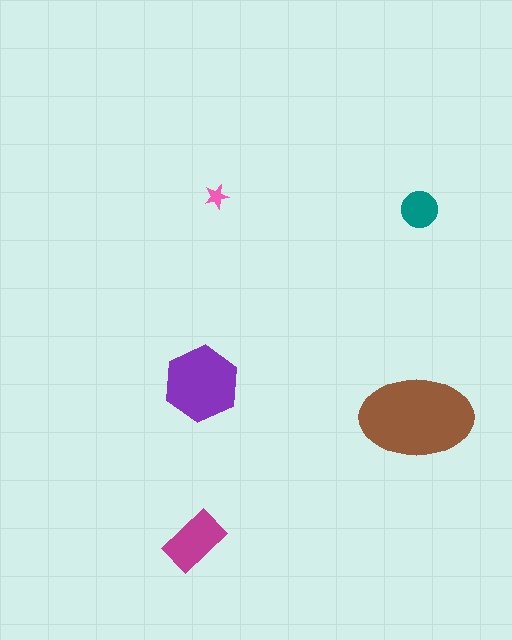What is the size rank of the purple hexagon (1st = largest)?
2nd.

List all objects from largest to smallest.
The brown ellipse, the purple hexagon, the magenta rectangle, the teal circle, the pink star.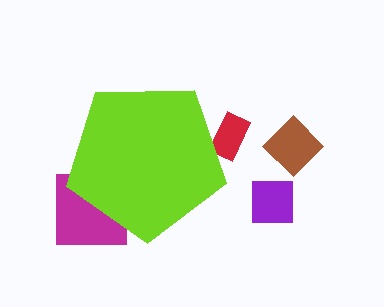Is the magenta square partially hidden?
Yes, the magenta square is partially hidden behind the lime pentagon.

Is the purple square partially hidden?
No, the purple square is fully visible.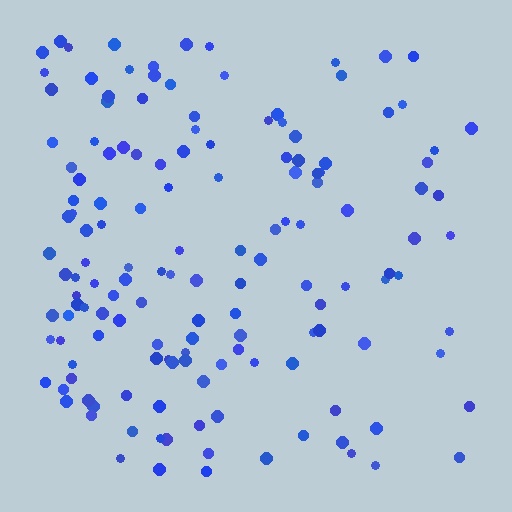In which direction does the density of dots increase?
From right to left, with the left side densest.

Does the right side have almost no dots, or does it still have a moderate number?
Still a moderate number, just noticeably fewer than the left.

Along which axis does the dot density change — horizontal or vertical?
Horizontal.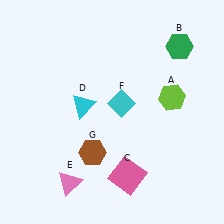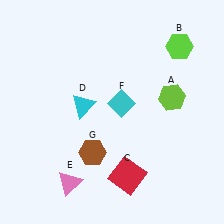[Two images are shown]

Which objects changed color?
B changed from green to lime. C changed from pink to red.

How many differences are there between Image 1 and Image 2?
There are 2 differences between the two images.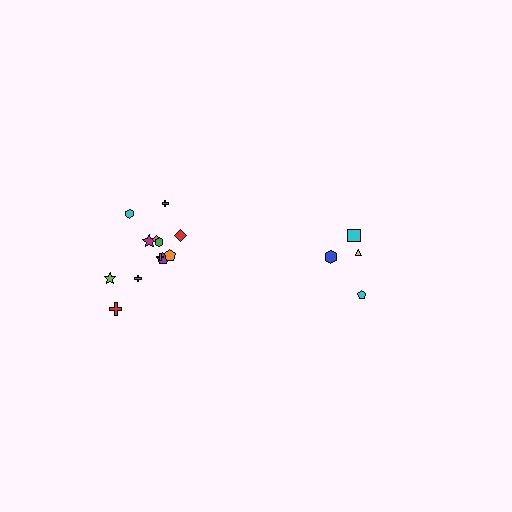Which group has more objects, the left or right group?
The left group.